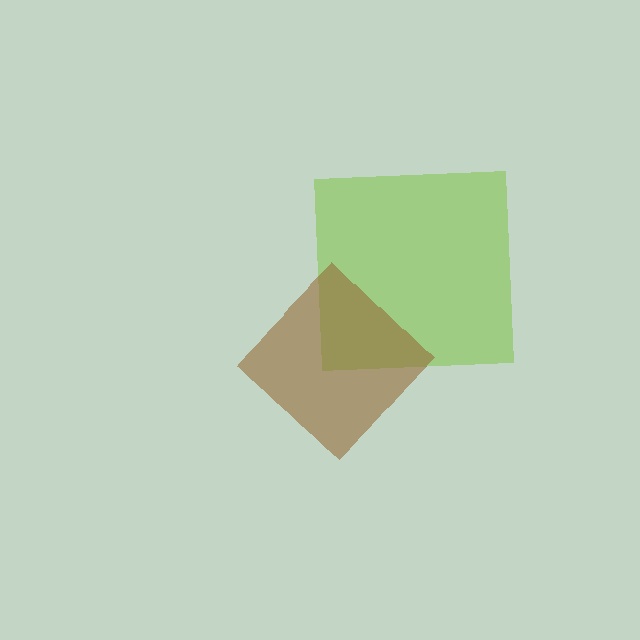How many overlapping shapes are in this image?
There are 2 overlapping shapes in the image.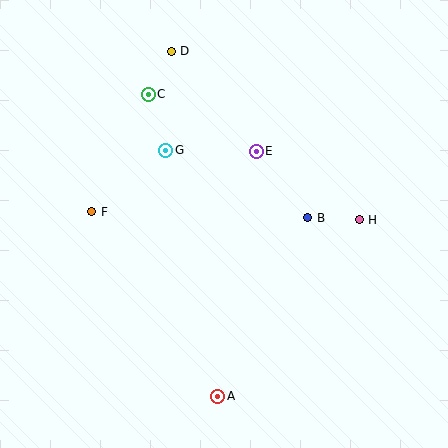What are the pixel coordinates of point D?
Point D is at (171, 51).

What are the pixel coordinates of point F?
Point F is at (92, 212).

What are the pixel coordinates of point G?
Point G is at (166, 150).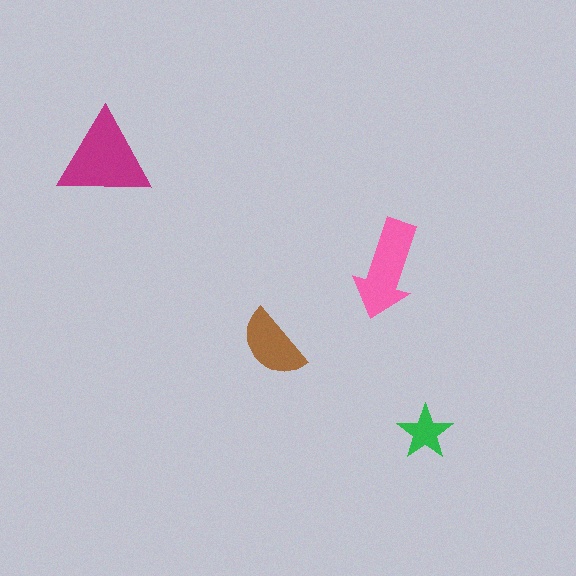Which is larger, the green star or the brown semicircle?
The brown semicircle.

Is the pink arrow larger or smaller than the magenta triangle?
Smaller.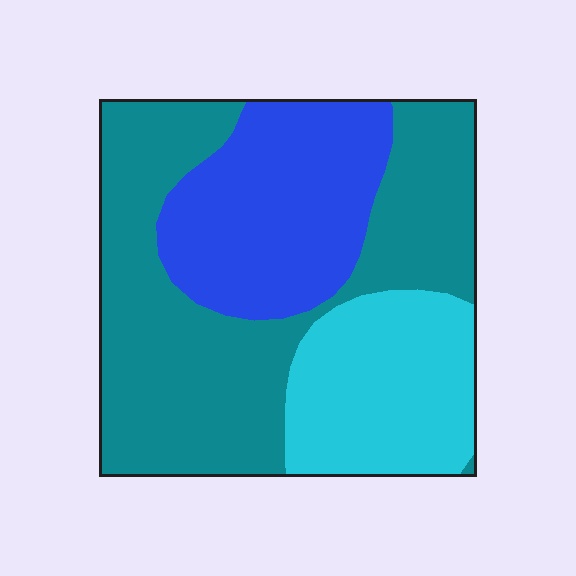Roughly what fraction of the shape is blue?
Blue covers about 25% of the shape.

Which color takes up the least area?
Cyan, at roughly 25%.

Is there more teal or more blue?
Teal.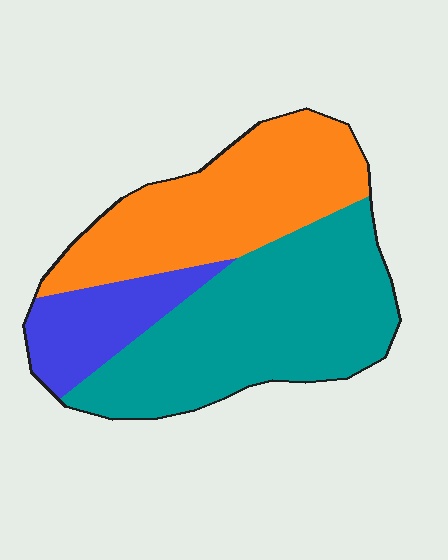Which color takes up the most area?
Teal, at roughly 50%.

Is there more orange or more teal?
Teal.